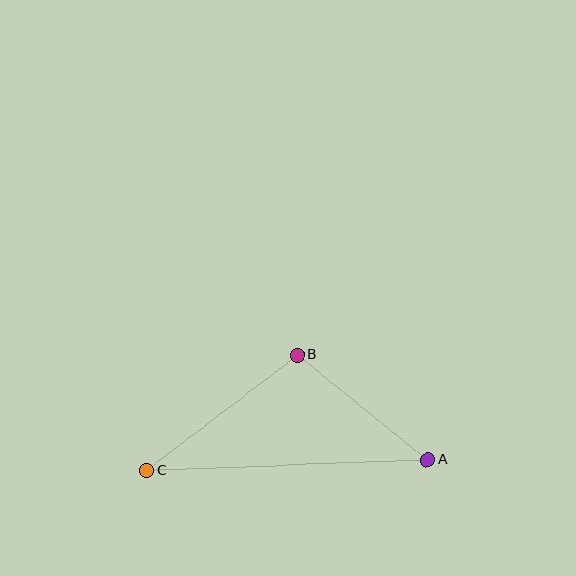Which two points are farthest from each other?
Points A and C are farthest from each other.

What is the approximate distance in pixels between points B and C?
The distance between B and C is approximately 190 pixels.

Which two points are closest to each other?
Points A and B are closest to each other.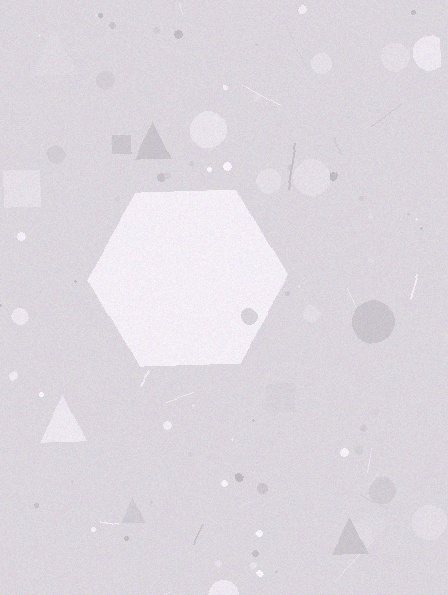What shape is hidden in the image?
A hexagon is hidden in the image.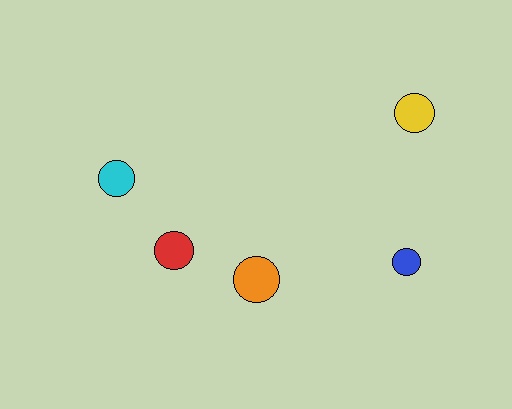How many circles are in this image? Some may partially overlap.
There are 5 circles.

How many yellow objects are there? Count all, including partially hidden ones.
There is 1 yellow object.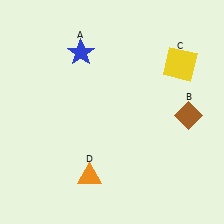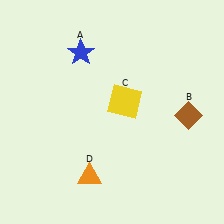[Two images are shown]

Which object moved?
The yellow square (C) moved left.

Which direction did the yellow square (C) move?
The yellow square (C) moved left.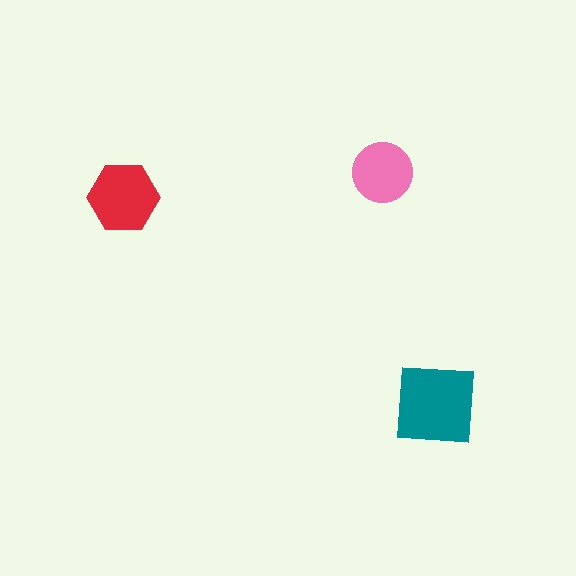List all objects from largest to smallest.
The teal square, the red hexagon, the pink circle.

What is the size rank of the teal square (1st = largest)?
1st.